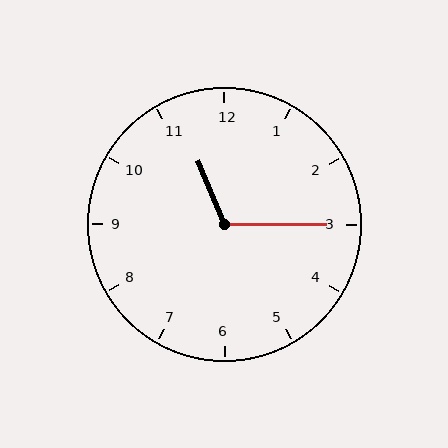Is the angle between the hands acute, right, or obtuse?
It is obtuse.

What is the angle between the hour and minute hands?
Approximately 112 degrees.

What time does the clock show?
11:15.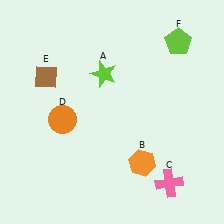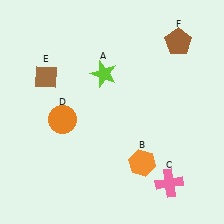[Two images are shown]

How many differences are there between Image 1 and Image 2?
There is 1 difference between the two images.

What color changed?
The pentagon (F) changed from lime in Image 1 to brown in Image 2.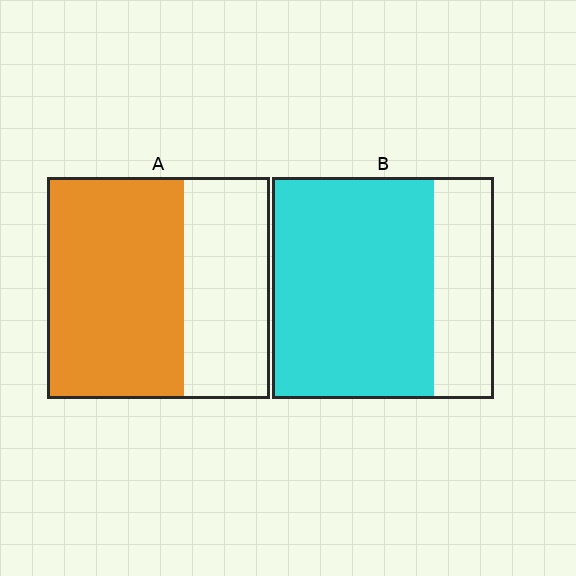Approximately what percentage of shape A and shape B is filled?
A is approximately 60% and B is approximately 75%.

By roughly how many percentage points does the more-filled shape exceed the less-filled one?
By roughly 10 percentage points (B over A).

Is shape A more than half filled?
Yes.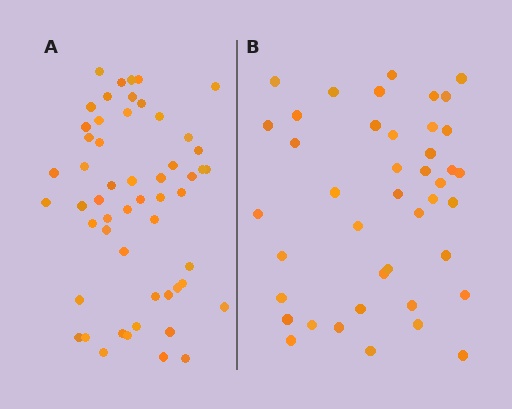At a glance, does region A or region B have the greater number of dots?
Region A (the left region) has more dots.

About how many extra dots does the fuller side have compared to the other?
Region A has roughly 12 or so more dots than region B.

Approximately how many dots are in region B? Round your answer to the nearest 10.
About 40 dots. (The exact count is 42, which rounds to 40.)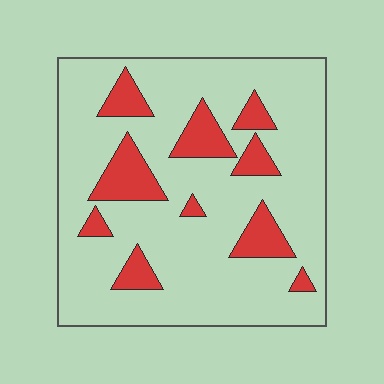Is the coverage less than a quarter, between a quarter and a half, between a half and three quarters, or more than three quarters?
Less than a quarter.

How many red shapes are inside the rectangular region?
10.